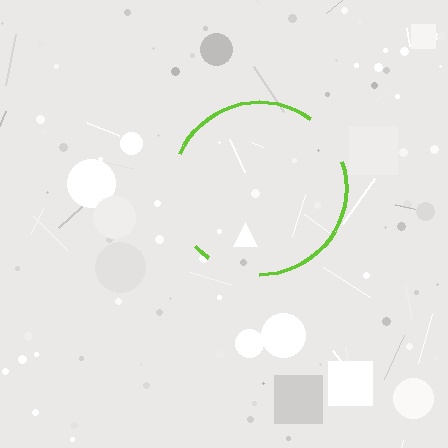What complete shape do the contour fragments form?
The contour fragments form a circle.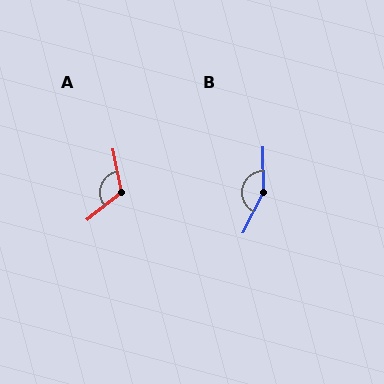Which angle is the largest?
B, at approximately 152 degrees.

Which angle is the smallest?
A, at approximately 117 degrees.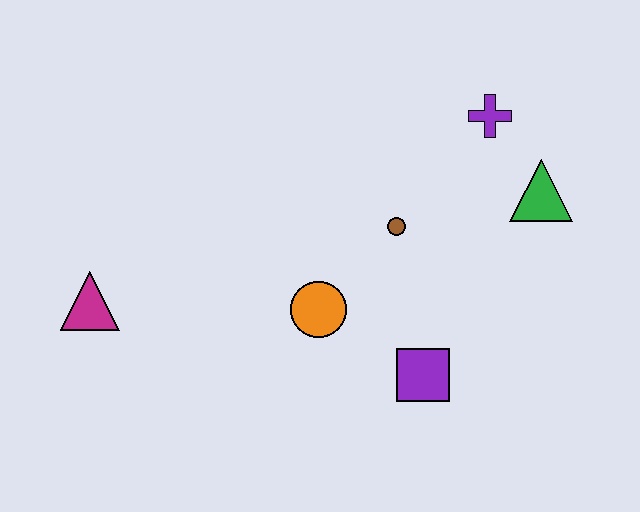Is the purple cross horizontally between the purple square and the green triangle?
Yes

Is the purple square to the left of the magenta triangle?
No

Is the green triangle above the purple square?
Yes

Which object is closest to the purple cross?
The green triangle is closest to the purple cross.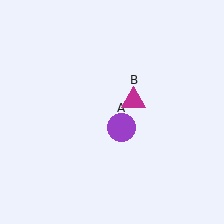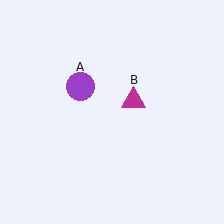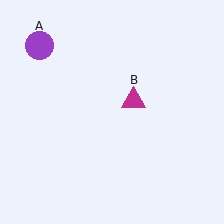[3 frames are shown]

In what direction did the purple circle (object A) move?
The purple circle (object A) moved up and to the left.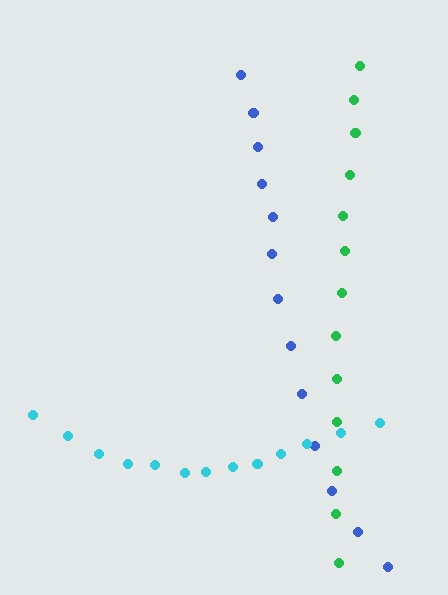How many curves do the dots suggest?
There are 3 distinct paths.